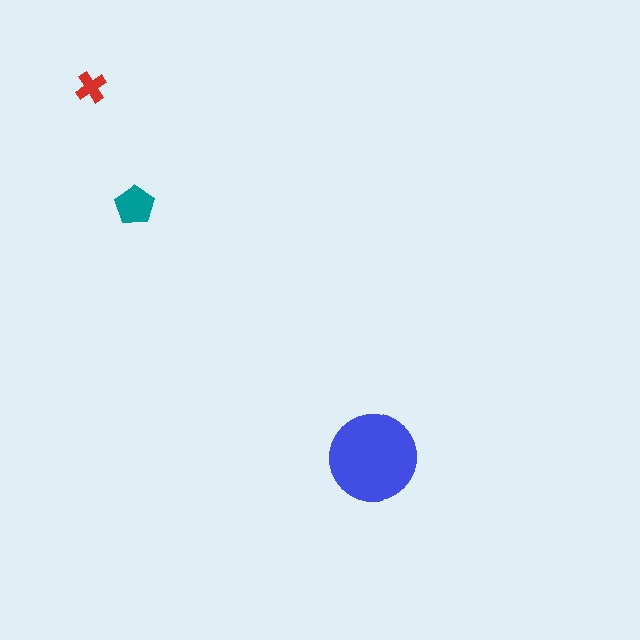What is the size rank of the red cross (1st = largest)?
3rd.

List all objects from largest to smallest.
The blue circle, the teal pentagon, the red cross.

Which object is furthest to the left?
The red cross is leftmost.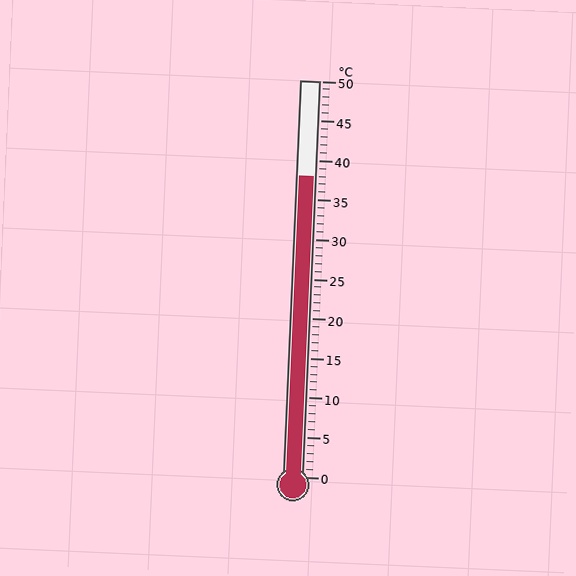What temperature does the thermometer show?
The thermometer shows approximately 38°C.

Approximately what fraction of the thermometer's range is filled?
The thermometer is filled to approximately 75% of its range.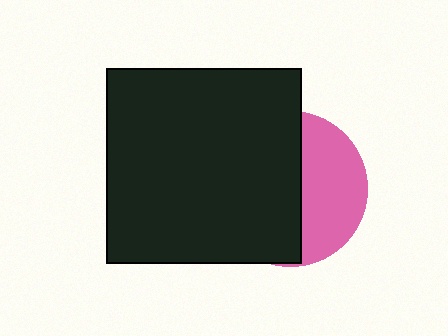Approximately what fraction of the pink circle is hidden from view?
Roughly 59% of the pink circle is hidden behind the black square.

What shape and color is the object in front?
The object in front is a black square.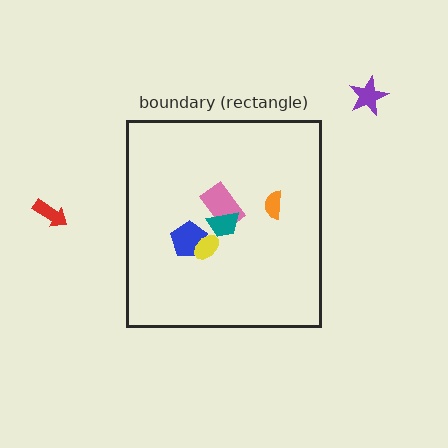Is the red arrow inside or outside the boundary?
Outside.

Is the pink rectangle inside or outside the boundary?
Inside.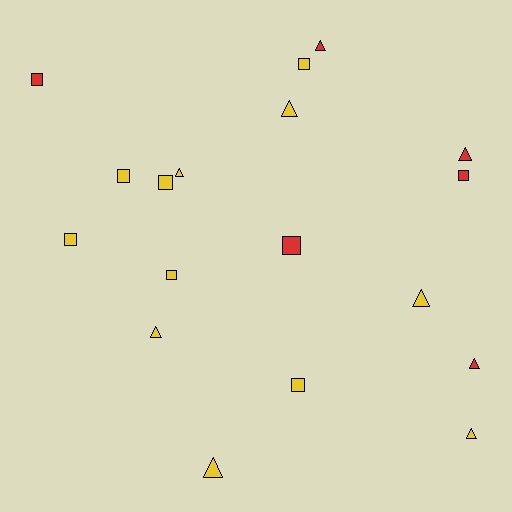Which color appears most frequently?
Yellow, with 12 objects.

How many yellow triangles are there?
There are 6 yellow triangles.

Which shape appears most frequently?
Triangle, with 9 objects.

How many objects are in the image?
There are 18 objects.